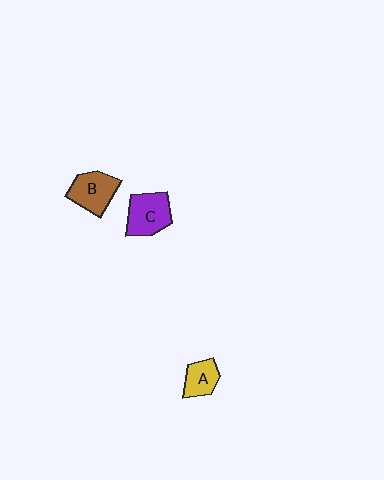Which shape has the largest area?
Shape C (purple).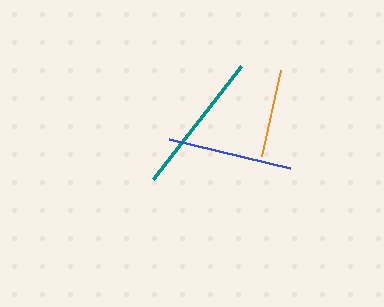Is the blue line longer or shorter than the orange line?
The blue line is longer than the orange line.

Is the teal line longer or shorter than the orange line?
The teal line is longer than the orange line.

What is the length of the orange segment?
The orange segment is approximately 88 pixels long.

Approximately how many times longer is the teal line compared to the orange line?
The teal line is approximately 1.6 times the length of the orange line.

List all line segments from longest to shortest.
From longest to shortest: teal, blue, orange.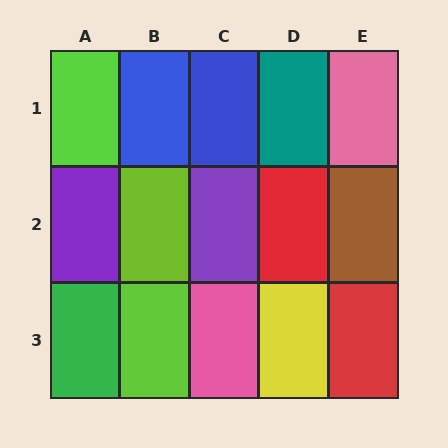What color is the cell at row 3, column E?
Red.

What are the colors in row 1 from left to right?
Lime, blue, blue, teal, pink.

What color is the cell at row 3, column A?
Green.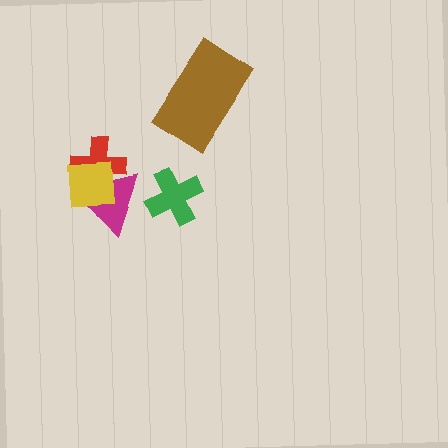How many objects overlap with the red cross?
2 objects overlap with the red cross.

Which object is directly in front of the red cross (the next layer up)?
The magenta triangle is directly in front of the red cross.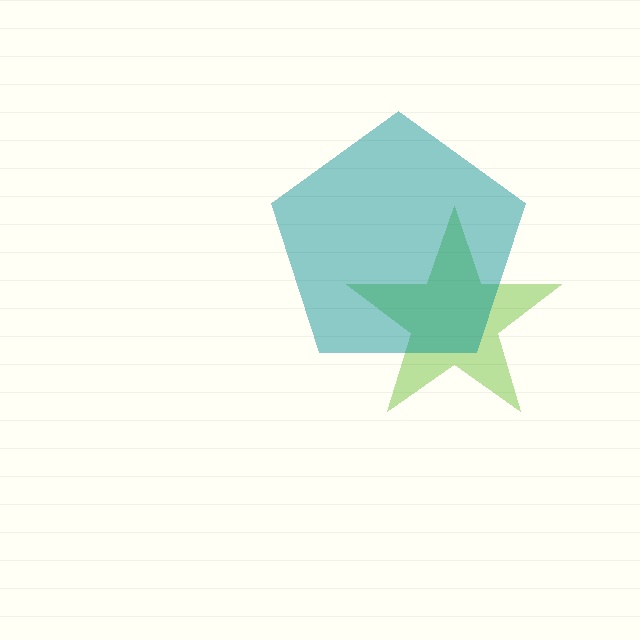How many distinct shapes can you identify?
There are 2 distinct shapes: a lime star, a teal pentagon.